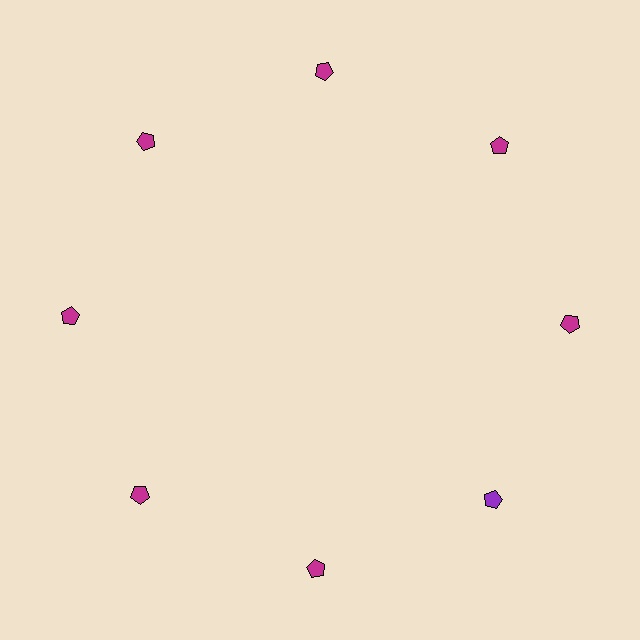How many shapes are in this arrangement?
There are 8 shapes arranged in a ring pattern.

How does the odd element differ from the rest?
It has a different color: purple instead of magenta.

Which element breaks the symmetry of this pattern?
The purple pentagon at roughly the 4 o'clock position breaks the symmetry. All other shapes are magenta pentagons.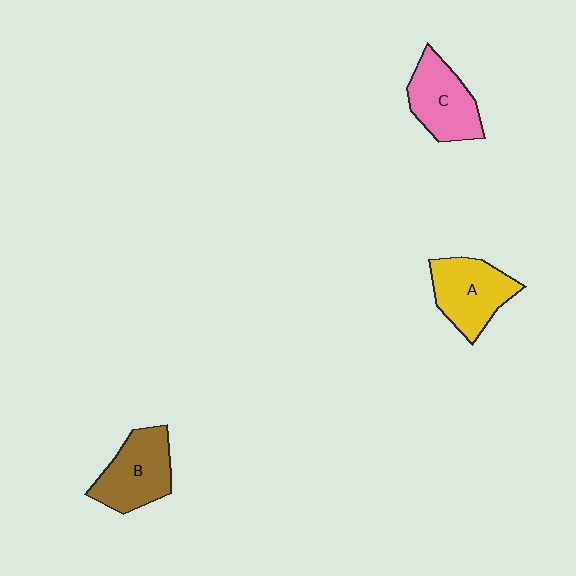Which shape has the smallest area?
Shape C (pink).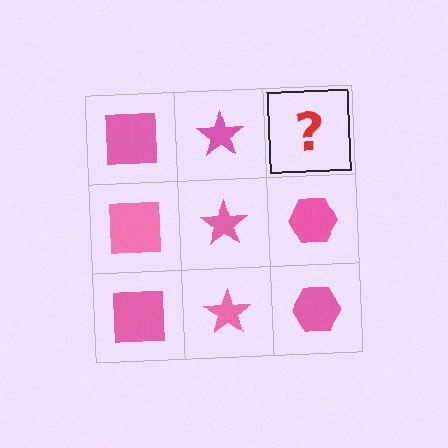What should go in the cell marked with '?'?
The missing cell should contain a pink hexagon.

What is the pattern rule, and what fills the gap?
The rule is that each column has a consistent shape. The gap should be filled with a pink hexagon.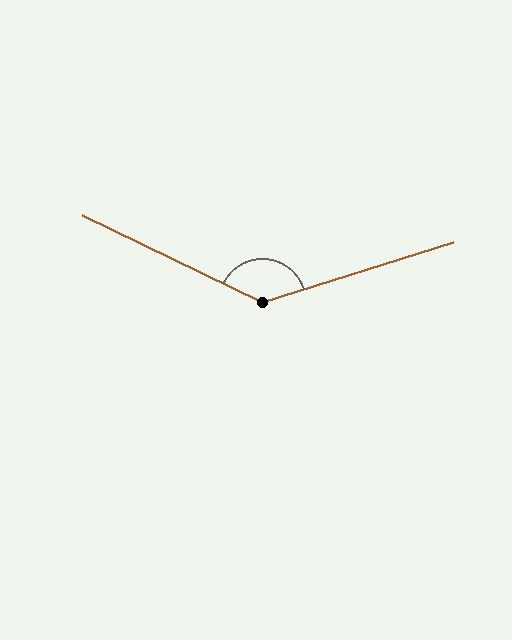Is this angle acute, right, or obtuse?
It is obtuse.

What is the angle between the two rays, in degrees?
Approximately 137 degrees.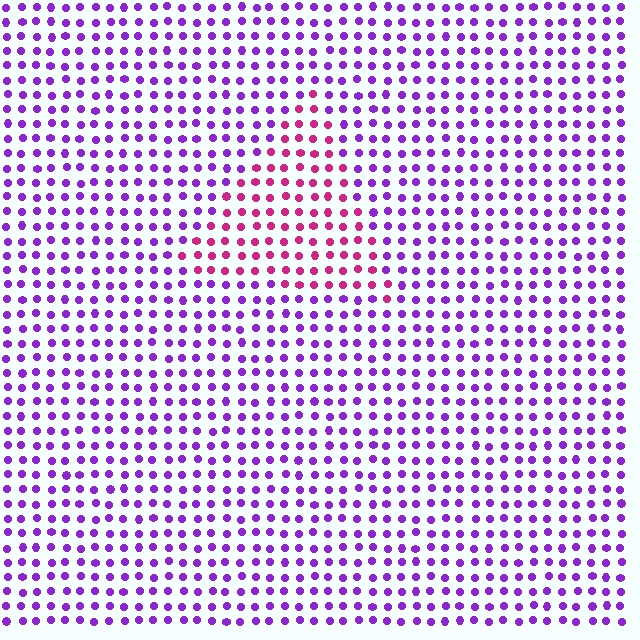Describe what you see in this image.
The image is filled with small purple elements in a uniform arrangement. A triangle-shaped region is visible where the elements are tinted to a slightly different hue, forming a subtle color boundary.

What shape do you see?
I see a triangle.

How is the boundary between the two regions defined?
The boundary is defined purely by a slight shift in hue (about 49 degrees). Spacing, size, and orientation are identical on both sides.